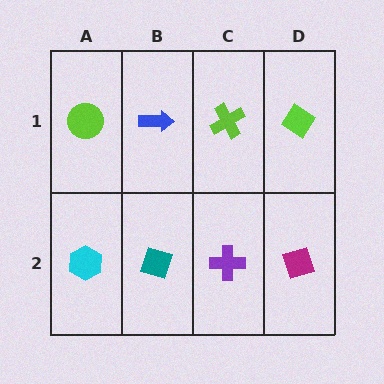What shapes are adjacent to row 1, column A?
A cyan hexagon (row 2, column A), a blue arrow (row 1, column B).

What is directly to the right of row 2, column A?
A teal diamond.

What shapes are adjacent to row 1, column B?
A teal diamond (row 2, column B), a lime circle (row 1, column A), a lime cross (row 1, column C).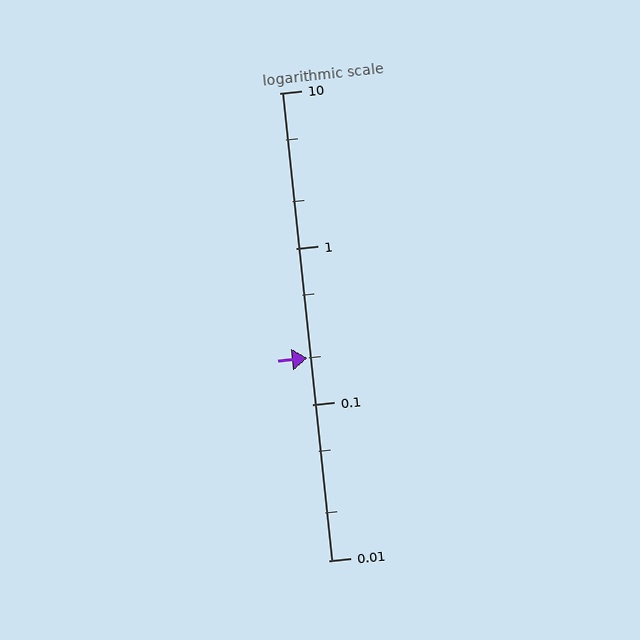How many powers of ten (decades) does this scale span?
The scale spans 3 decades, from 0.01 to 10.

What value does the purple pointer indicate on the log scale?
The pointer indicates approximately 0.2.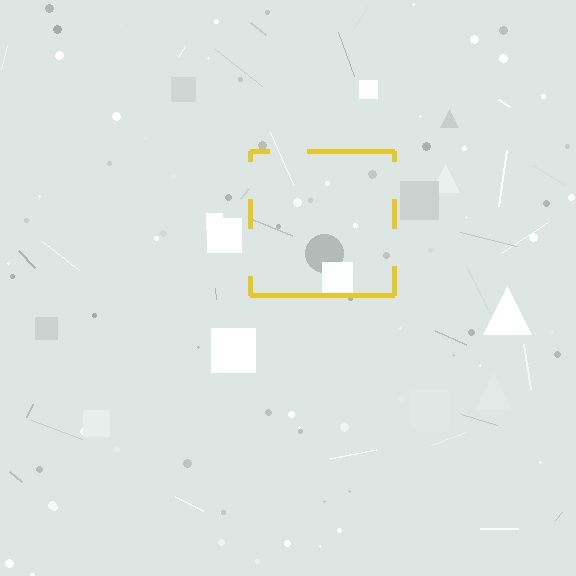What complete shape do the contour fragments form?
The contour fragments form a square.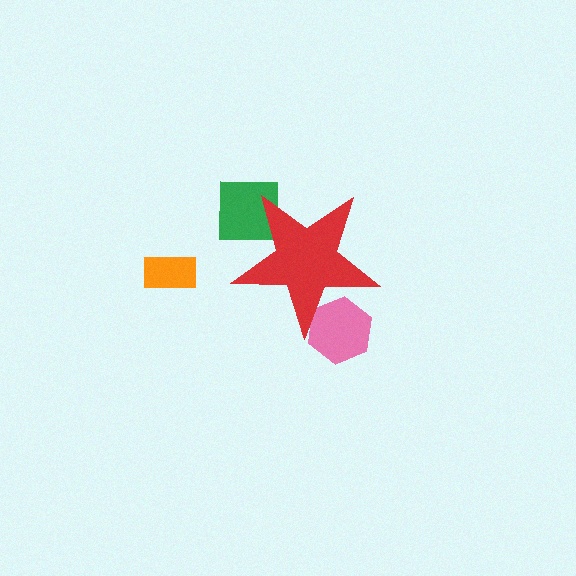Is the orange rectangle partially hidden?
No, the orange rectangle is fully visible.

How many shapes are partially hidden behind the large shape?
2 shapes are partially hidden.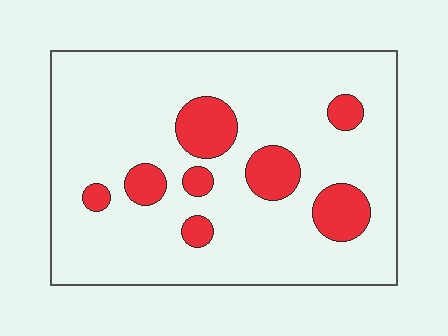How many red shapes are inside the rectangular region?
8.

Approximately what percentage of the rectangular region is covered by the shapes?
Approximately 15%.